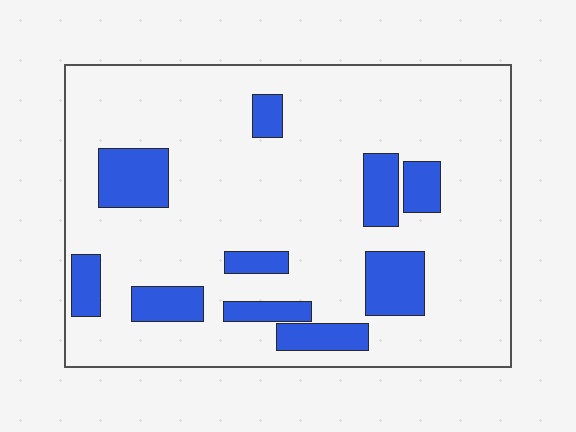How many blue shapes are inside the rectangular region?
10.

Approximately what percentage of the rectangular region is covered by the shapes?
Approximately 20%.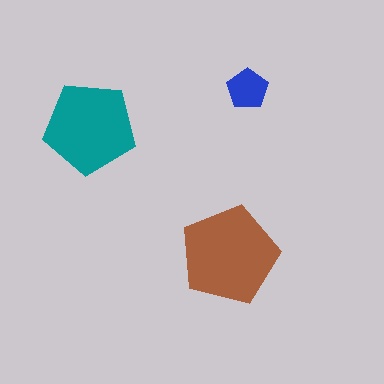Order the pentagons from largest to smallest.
the brown one, the teal one, the blue one.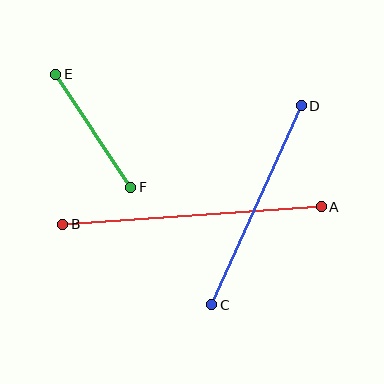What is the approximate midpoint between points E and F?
The midpoint is at approximately (93, 131) pixels.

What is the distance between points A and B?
The distance is approximately 259 pixels.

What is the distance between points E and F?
The distance is approximately 136 pixels.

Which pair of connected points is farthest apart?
Points A and B are farthest apart.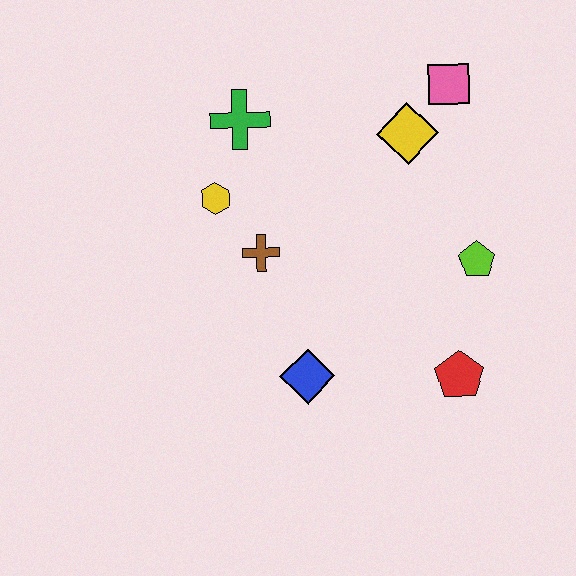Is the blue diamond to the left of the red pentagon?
Yes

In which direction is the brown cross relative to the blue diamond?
The brown cross is above the blue diamond.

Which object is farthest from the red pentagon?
The green cross is farthest from the red pentagon.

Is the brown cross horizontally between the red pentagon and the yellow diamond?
No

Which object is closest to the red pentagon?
The lime pentagon is closest to the red pentagon.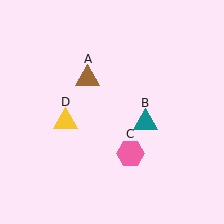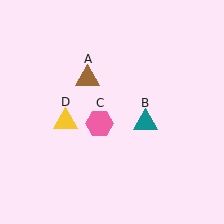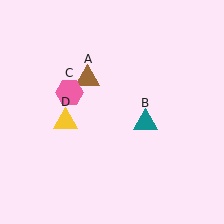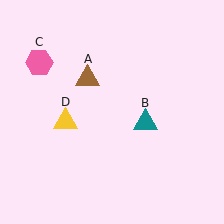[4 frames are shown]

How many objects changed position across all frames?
1 object changed position: pink hexagon (object C).